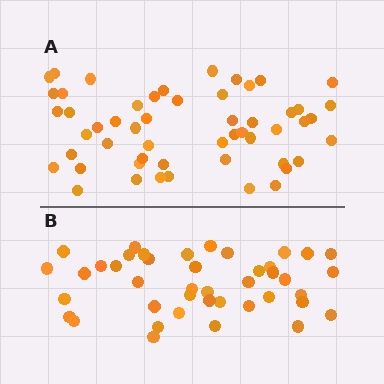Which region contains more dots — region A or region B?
Region A (the top region) has more dots.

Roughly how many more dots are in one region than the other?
Region A has roughly 12 or so more dots than region B.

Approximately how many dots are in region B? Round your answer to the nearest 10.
About 40 dots. (The exact count is 42, which rounds to 40.)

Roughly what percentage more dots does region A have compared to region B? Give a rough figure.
About 25% more.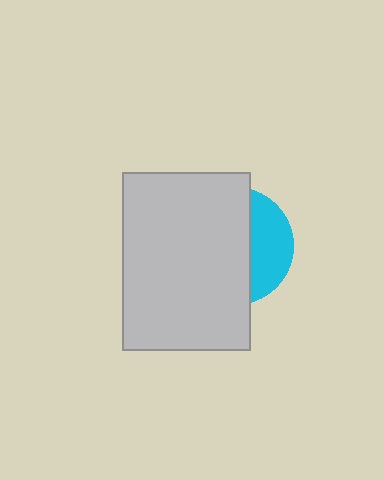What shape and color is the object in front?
The object in front is a light gray rectangle.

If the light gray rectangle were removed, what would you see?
You would see the complete cyan circle.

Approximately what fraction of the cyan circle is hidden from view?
Roughly 68% of the cyan circle is hidden behind the light gray rectangle.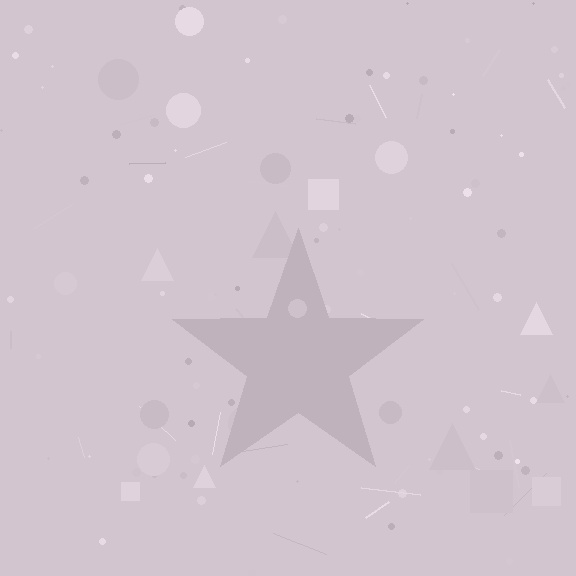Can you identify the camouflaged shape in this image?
The camouflaged shape is a star.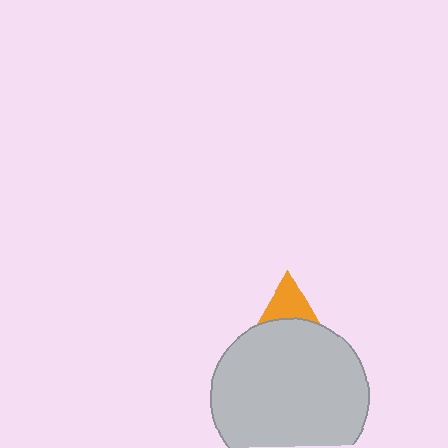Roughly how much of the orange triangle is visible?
A small part of it is visible (roughly 35%).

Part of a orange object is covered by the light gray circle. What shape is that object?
It is a triangle.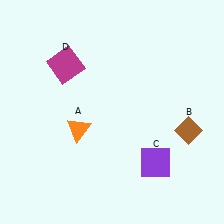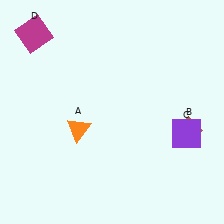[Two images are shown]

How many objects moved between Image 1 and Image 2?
2 objects moved between the two images.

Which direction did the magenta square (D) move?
The magenta square (D) moved left.